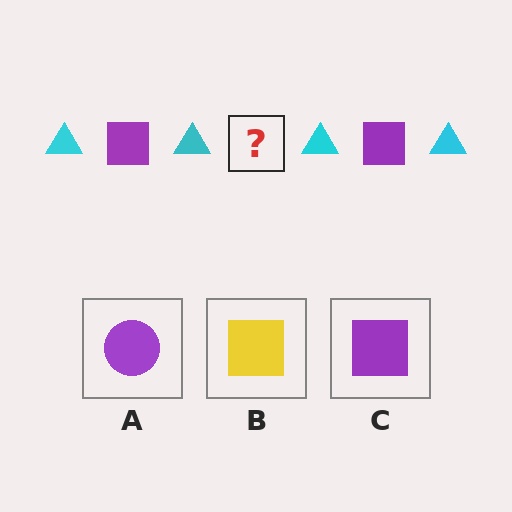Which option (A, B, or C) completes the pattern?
C.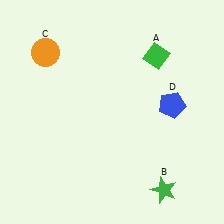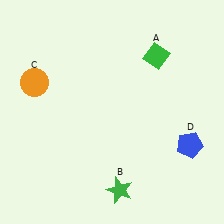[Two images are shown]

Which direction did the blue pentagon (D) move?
The blue pentagon (D) moved down.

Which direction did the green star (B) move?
The green star (B) moved left.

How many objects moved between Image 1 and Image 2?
3 objects moved between the two images.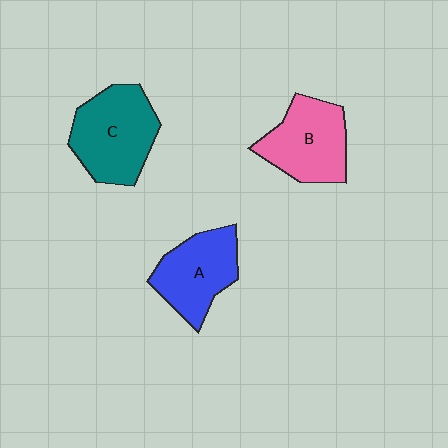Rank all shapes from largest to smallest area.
From largest to smallest: C (teal), B (pink), A (blue).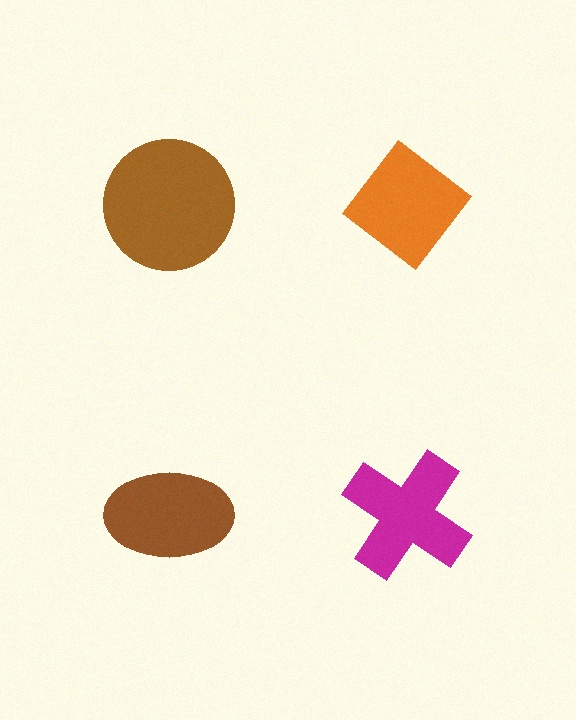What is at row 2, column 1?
A brown ellipse.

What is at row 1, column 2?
An orange diamond.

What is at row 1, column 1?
A brown circle.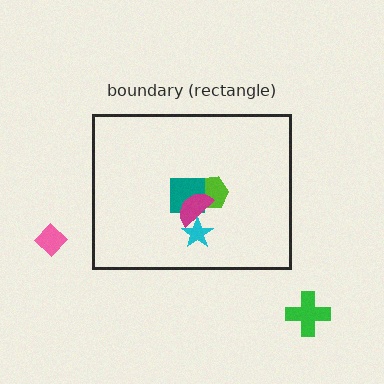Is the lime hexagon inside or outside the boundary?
Inside.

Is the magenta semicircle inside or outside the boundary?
Inside.